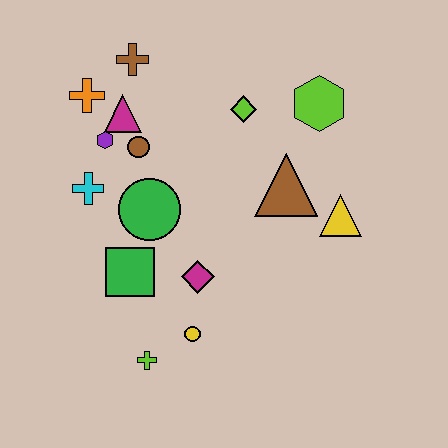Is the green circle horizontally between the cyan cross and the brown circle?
No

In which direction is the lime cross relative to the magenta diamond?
The lime cross is below the magenta diamond.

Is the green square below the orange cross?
Yes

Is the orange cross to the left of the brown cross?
Yes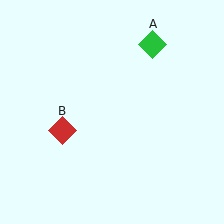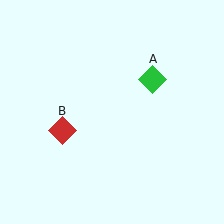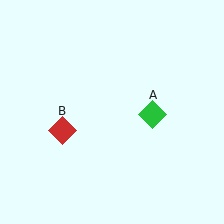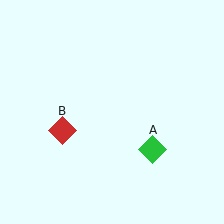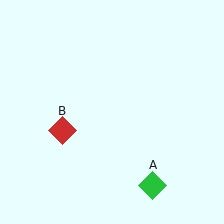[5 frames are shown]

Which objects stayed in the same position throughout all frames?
Red diamond (object B) remained stationary.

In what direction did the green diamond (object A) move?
The green diamond (object A) moved down.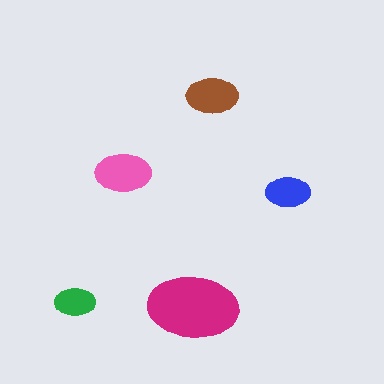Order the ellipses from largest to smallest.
the magenta one, the pink one, the brown one, the blue one, the green one.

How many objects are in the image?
There are 5 objects in the image.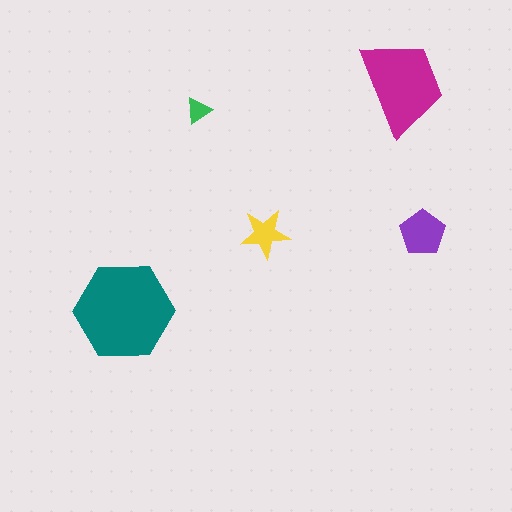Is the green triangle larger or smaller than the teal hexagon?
Smaller.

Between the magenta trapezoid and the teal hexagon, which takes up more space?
The teal hexagon.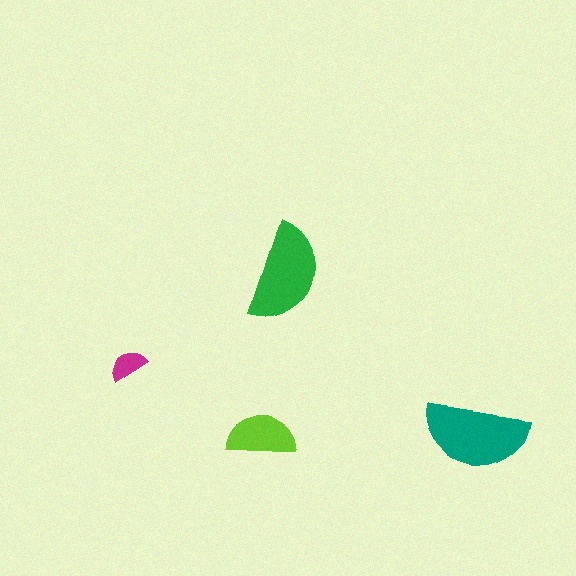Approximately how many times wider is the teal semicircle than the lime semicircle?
About 1.5 times wider.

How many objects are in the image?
There are 4 objects in the image.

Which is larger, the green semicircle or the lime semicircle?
The green one.